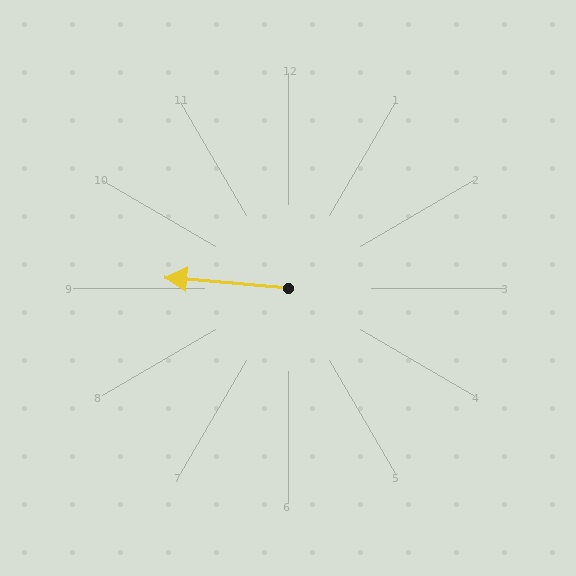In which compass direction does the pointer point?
West.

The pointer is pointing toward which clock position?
Roughly 9 o'clock.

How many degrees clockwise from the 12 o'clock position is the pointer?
Approximately 275 degrees.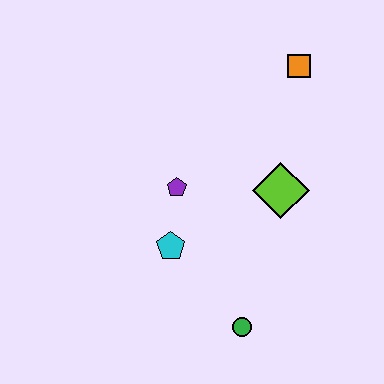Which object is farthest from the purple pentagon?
The orange square is farthest from the purple pentagon.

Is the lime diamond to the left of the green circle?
No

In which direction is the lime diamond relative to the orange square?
The lime diamond is below the orange square.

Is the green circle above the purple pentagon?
No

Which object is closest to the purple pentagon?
The cyan pentagon is closest to the purple pentagon.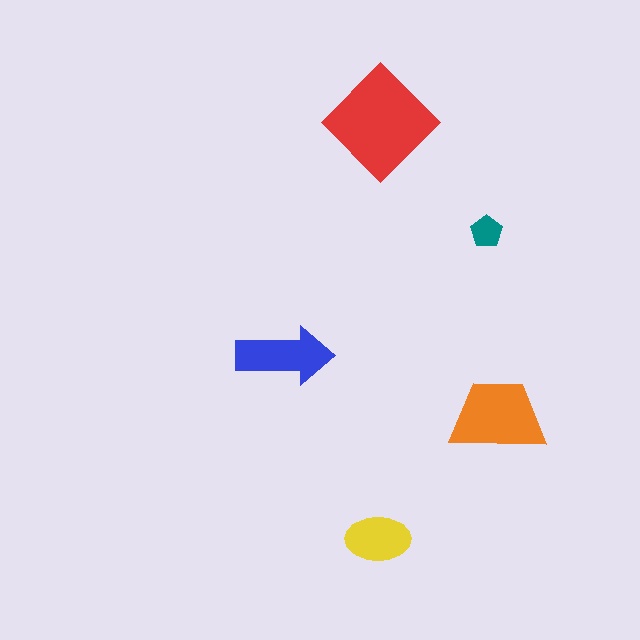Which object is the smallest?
The teal pentagon.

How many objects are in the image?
There are 5 objects in the image.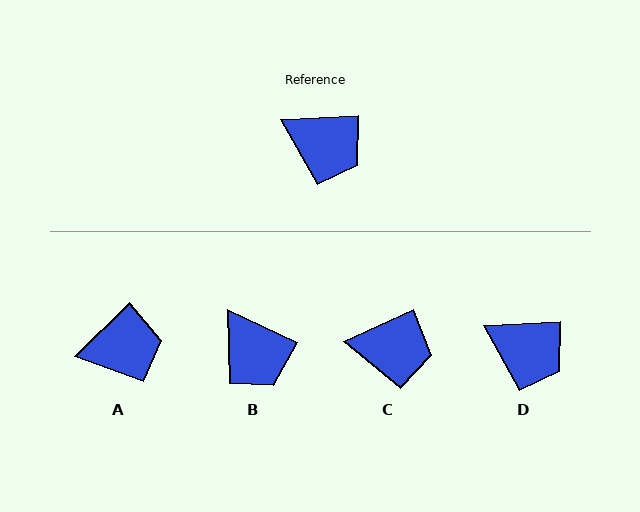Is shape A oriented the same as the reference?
No, it is off by about 41 degrees.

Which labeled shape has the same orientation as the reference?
D.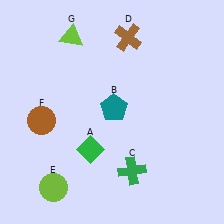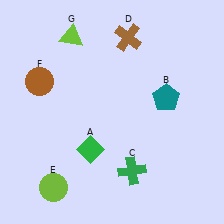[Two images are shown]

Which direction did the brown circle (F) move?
The brown circle (F) moved up.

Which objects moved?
The objects that moved are: the teal pentagon (B), the brown circle (F).